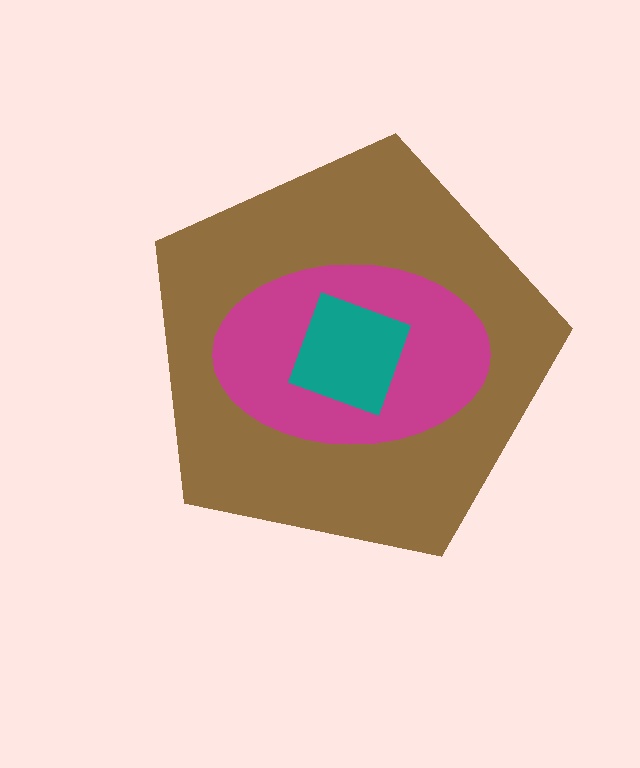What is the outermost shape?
The brown pentagon.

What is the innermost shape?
The teal square.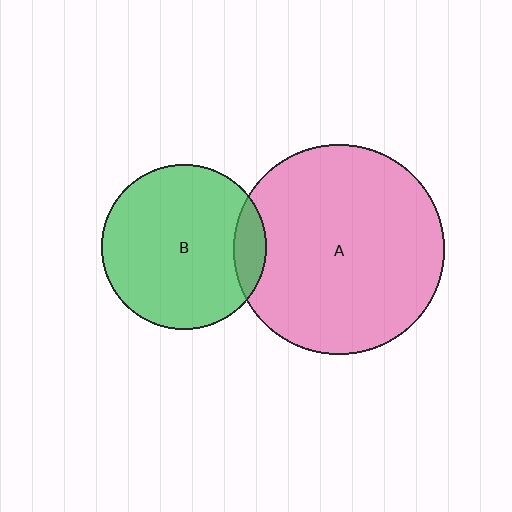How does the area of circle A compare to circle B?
Approximately 1.6 times.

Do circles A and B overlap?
Yes.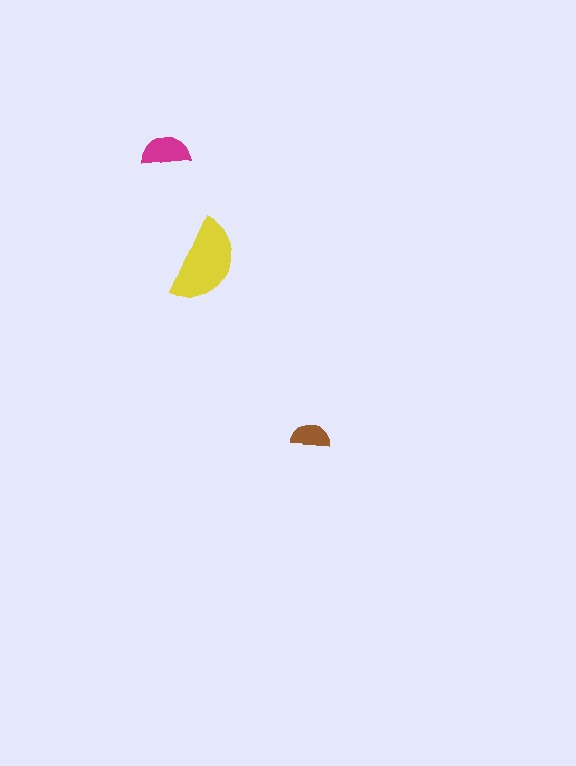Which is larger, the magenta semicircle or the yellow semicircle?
The yellow one.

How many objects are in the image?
There are 3 objects in the image.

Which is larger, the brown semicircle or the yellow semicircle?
The yellow one.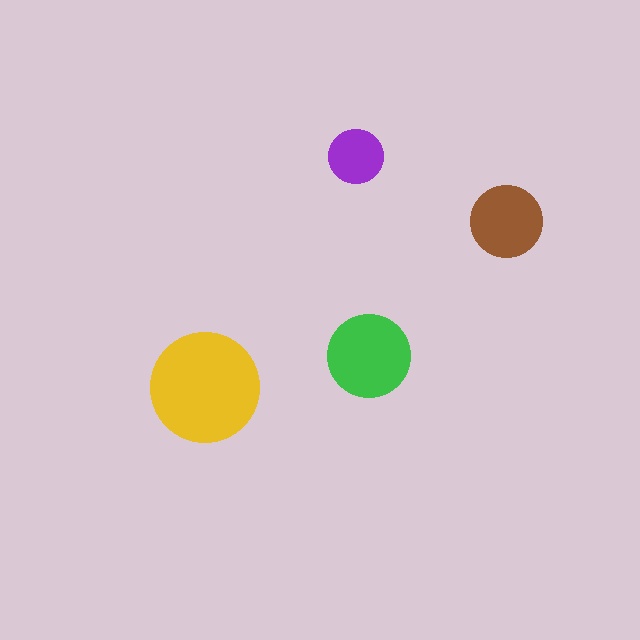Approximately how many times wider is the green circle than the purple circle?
About 1.5 times wider.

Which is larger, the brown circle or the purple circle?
The brown one.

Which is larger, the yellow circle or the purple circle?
The yellow one.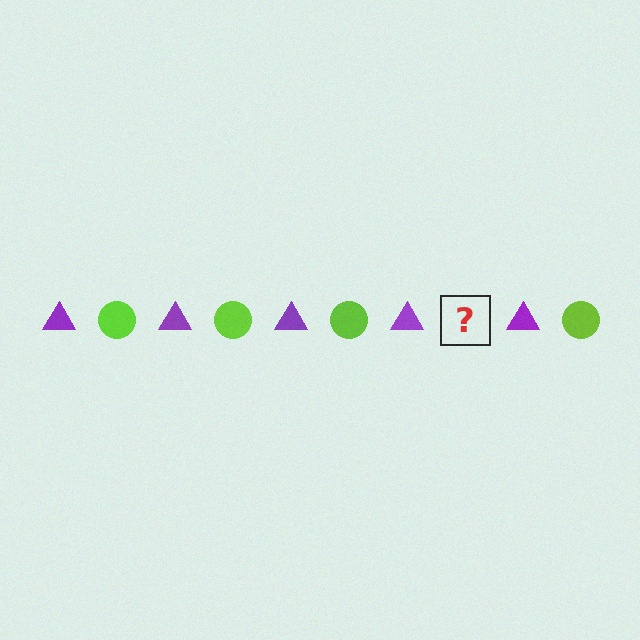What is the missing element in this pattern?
The missing element is a lime circle.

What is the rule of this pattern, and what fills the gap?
The rule is that the pattern alternates between purple triangle and lime circle. The gap should be filled with a lime circle.